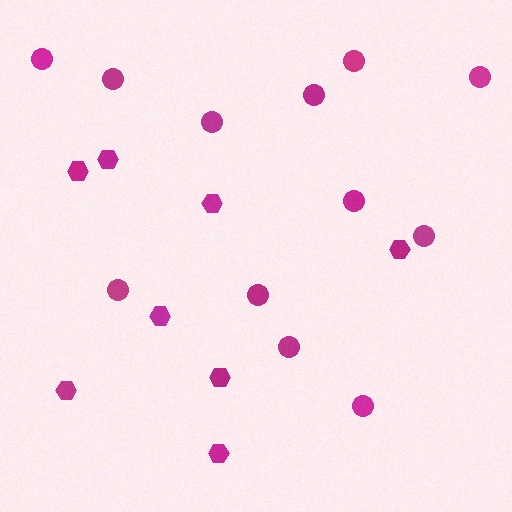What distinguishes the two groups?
There are 2 groups: one group of circles (12) and one group of hexagons (8).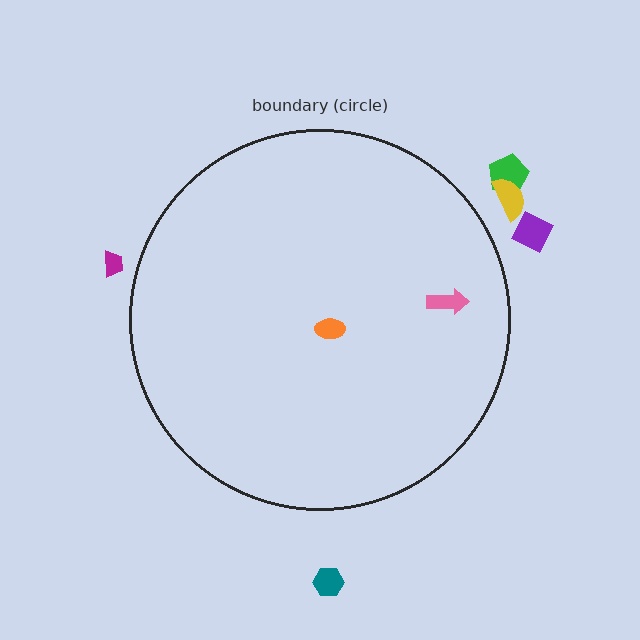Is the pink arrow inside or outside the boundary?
Inside.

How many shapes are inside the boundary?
2 inside, 5 outside.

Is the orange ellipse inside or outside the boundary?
Inside.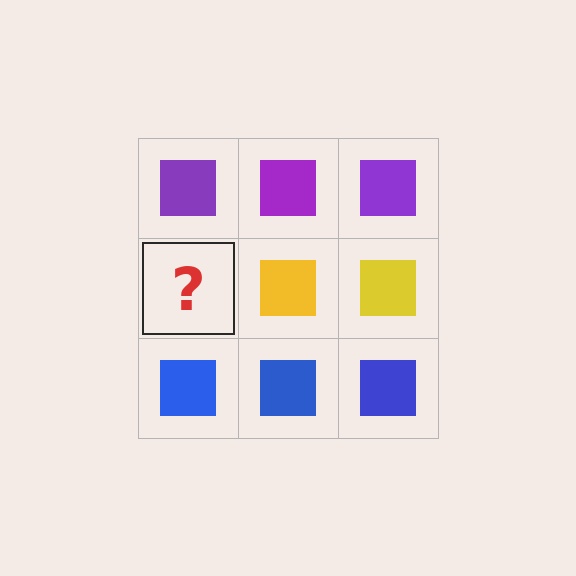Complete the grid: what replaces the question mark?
The question mark should be replaced with a yellow square.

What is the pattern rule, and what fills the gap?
The rule is that each row has a consistent color. The gap should be filled with a yellow square.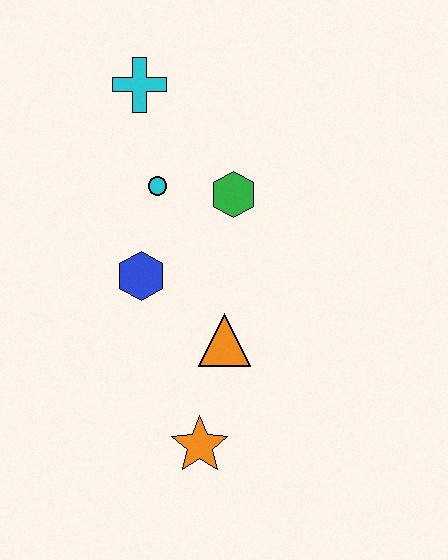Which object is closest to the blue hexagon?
The cyan circle is closest to the blue hexagon.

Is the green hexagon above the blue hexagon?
Yes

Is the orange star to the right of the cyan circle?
Yes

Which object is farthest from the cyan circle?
The orange star is farthest from the cyan circle.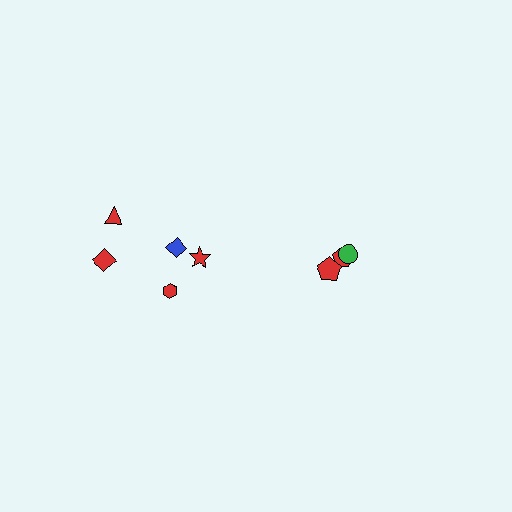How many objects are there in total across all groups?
There are 8 objects.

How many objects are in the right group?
There are 3 objects.